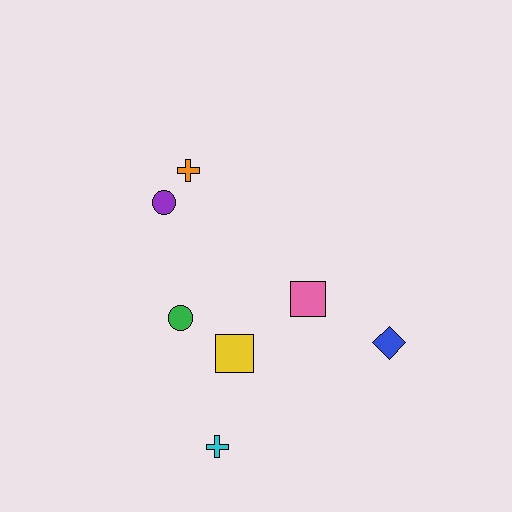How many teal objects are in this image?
There are no teal objects.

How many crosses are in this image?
There are 2 crosses.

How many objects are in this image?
There are 7 objects.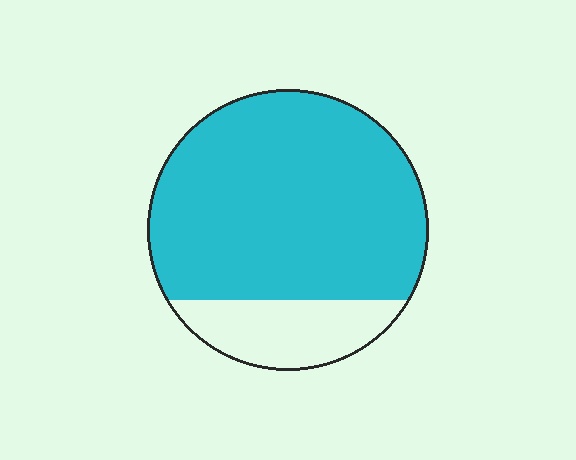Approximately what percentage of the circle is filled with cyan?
Approximately 80%.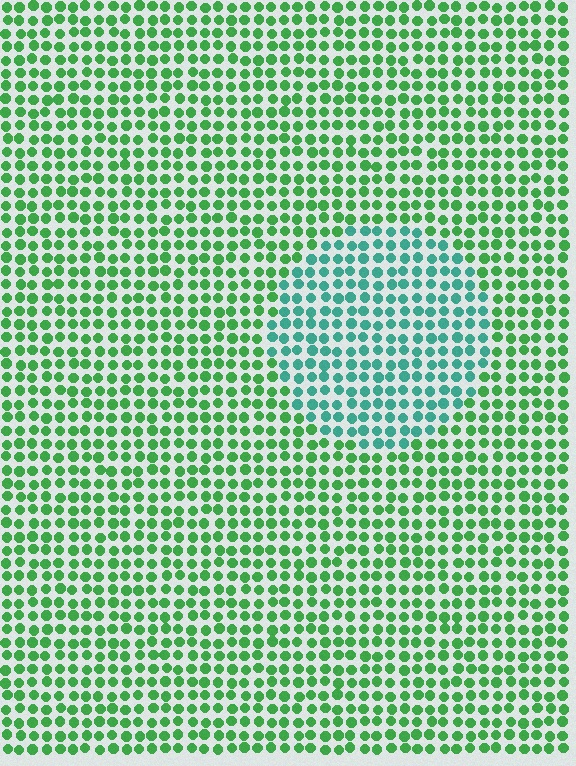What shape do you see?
I see a circle.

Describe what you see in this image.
The image is filled with small green elements in a uniform arrangement. A circle-shaped region is visible where the elements are tinted to a slightly different hue, forming a subtle color boundary.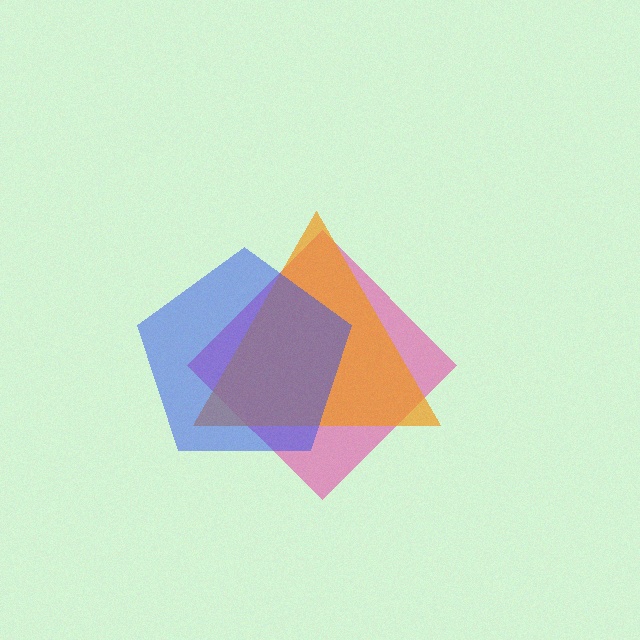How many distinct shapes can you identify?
There are 3 distinct shapes: a pink diamond, an orange triangle, a blue pentagon.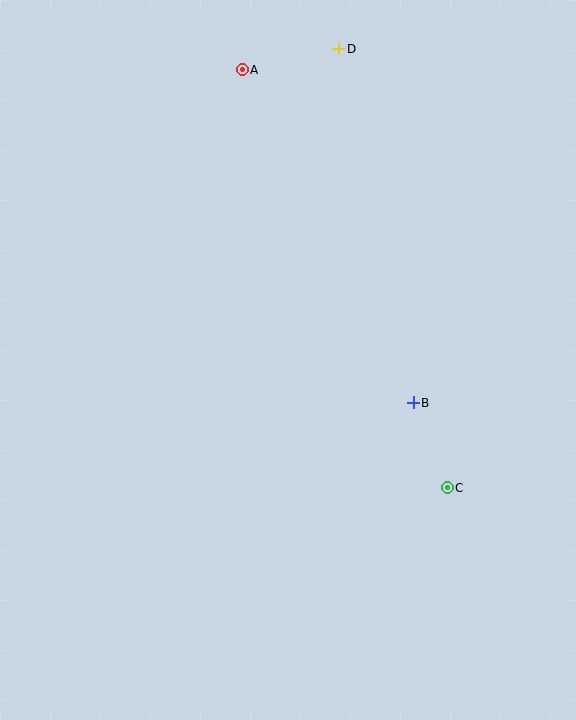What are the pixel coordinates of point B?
Point B is at (413, 403).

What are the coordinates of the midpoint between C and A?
The midpoint between C and A is at (345, 279).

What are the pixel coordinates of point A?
Point A is at (242, 70).